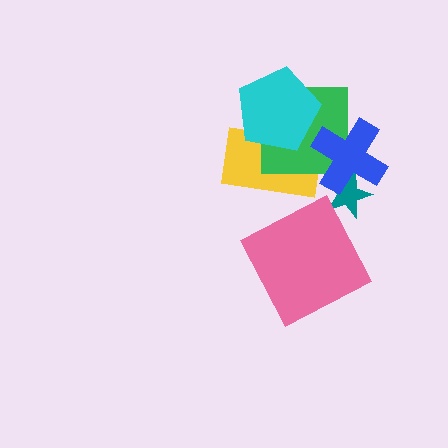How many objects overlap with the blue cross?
2 objects overlap with the blue cross.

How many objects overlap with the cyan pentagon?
2 objects overlap with the cyan pentagon.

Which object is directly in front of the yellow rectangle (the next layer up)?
The green square is directly in front of the yellow rectangle.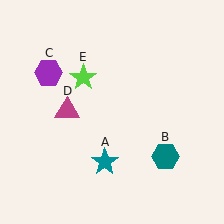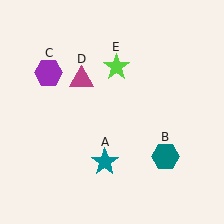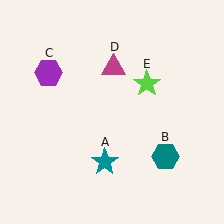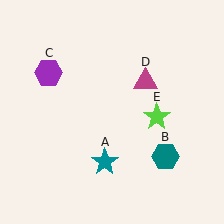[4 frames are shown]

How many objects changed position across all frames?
2 objects changed position: magenta triangle (object D), lime star (object E).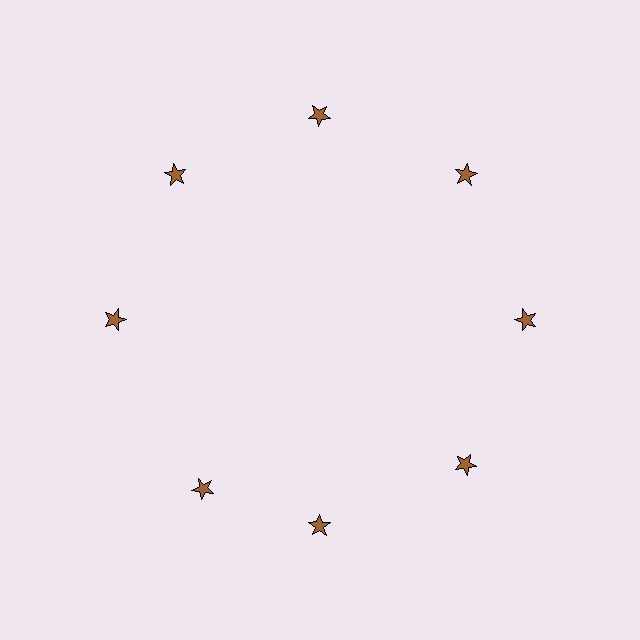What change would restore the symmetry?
The symmetry would be restored by rotating it back into even spacing with its neighbors so that all 8 stars sit at equal angles and equal distance from the center.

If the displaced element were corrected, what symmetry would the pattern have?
It would have 8-fold rotational symmetry — the pattern would map onto itself every 45 degrees.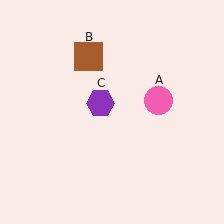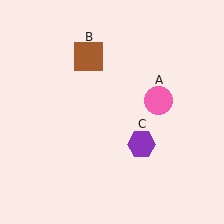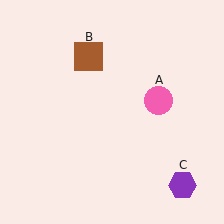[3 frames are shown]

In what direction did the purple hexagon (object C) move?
The purple hexagon (object C) moved down and to the right.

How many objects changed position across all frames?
1 object changed position: purple hexagon (object C).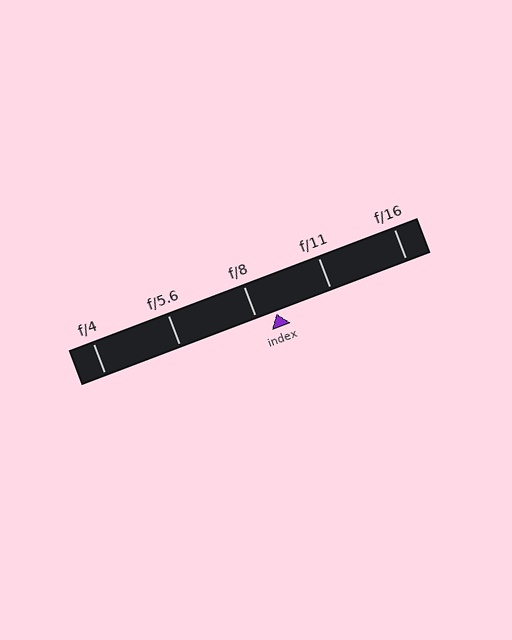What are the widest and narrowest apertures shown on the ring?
The widest aperture shown is f/4 and the narrowest is f/16.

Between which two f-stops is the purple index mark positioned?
The index mark is between f/8 and f/11.